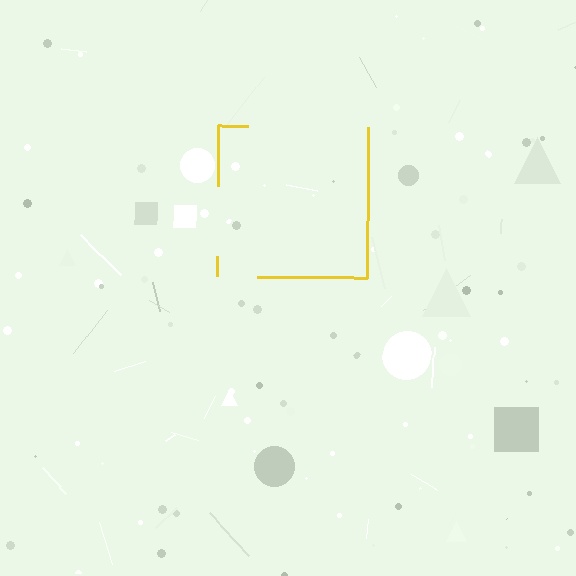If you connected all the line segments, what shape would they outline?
They would outline a square.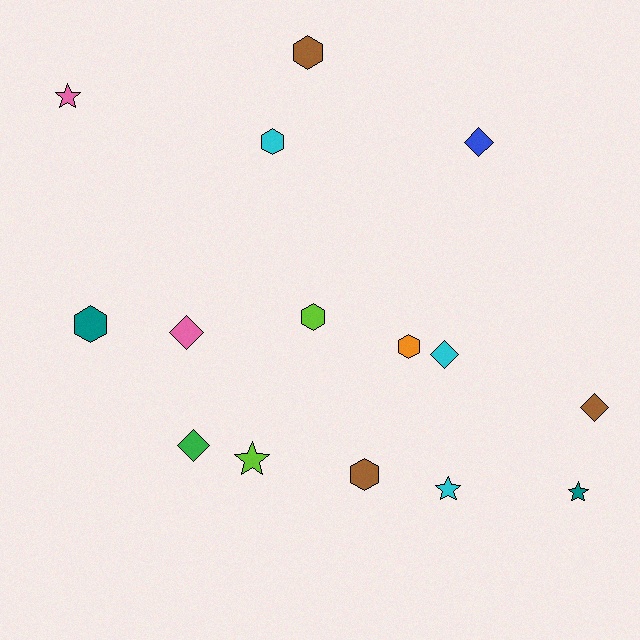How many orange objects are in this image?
There is 1 orange object.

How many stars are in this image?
There are 4 stars.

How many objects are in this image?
There are 15 objects.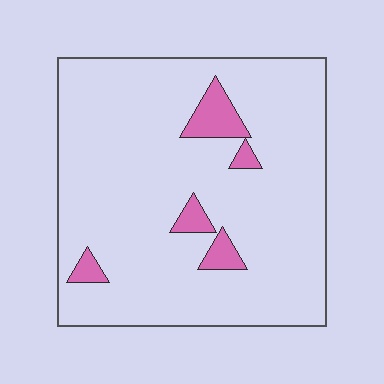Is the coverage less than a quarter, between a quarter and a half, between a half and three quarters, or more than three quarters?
Less than a quarter.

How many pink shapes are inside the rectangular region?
5.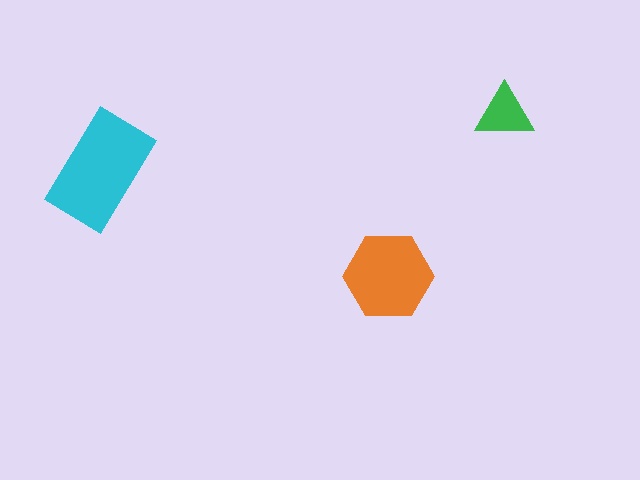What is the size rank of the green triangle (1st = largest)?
3rd.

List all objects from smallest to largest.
The green triangle, the orange hexagon, the cyan rectangle.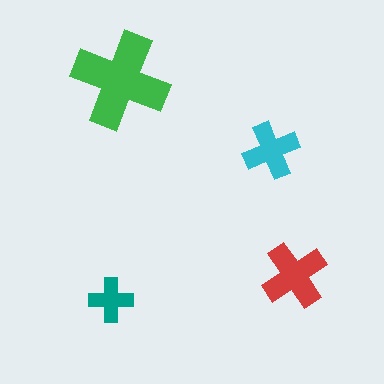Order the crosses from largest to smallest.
the green one, the red one, the cyan one, the teal one.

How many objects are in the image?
There are 4 objects in the image.